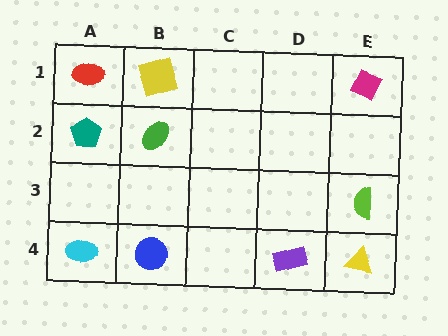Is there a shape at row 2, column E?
No, that cell is empty.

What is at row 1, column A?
A red ellipse.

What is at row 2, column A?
A teal pentagon.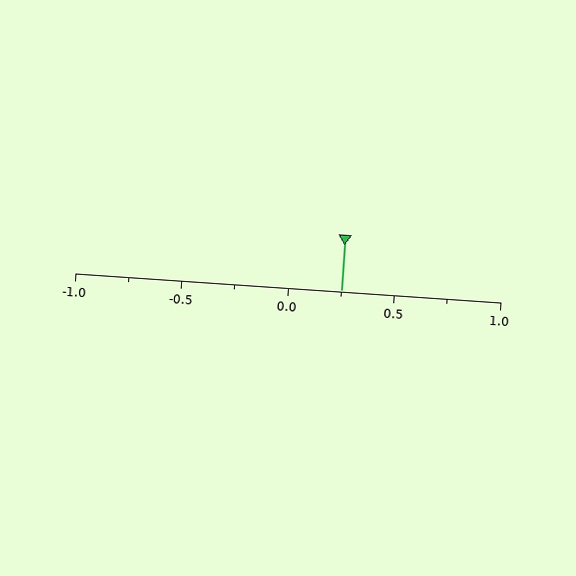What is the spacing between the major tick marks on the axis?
The major ticks are spaced 0.5 apart.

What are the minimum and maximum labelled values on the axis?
The axis runs from -1.0 to 1.0.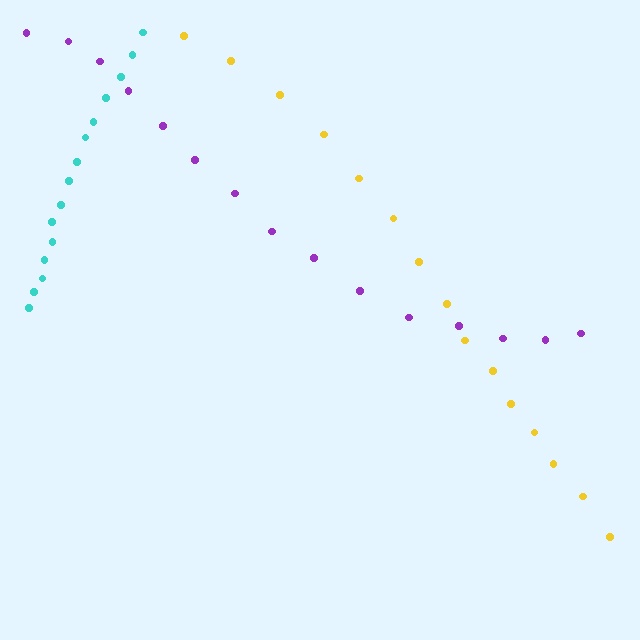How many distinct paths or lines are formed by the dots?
There are 3 distinct paths.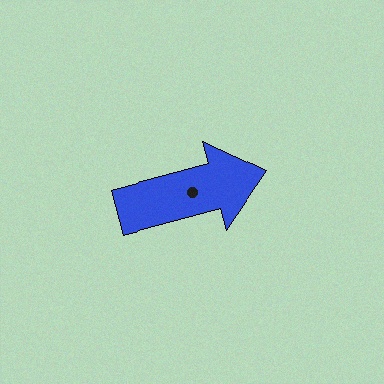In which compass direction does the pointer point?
East.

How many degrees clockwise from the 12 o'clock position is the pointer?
Approximately 75 degrees.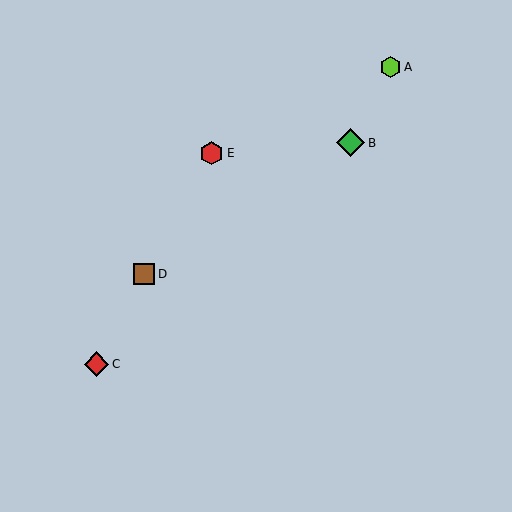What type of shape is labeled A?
Shape A is a lime hexagon.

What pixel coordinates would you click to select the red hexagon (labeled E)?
Click at (212, 153) to select the red hexagon E.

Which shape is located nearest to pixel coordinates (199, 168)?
The red hexagon (labeled E) at (212, 153) is nearest to that location.